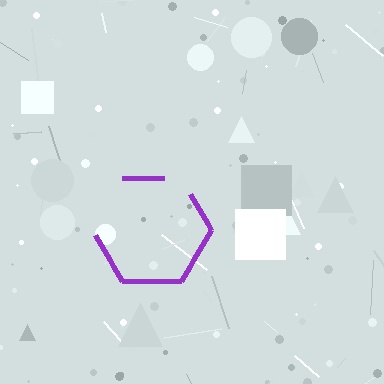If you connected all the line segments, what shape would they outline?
They would outline a hexagon.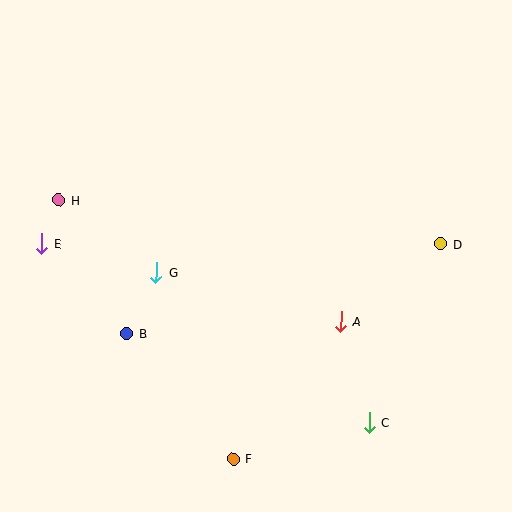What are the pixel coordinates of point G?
Point G is at (157, 272).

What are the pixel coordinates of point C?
Point C is at (369, 422).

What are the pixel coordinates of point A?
Point A is at (341, 322).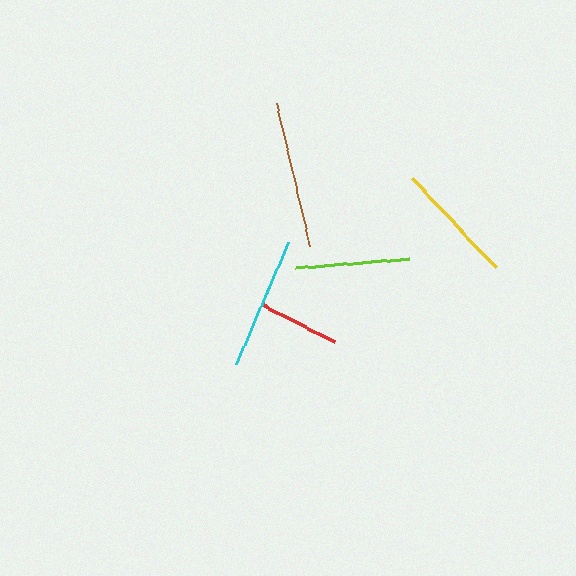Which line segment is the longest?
The brown line is the longest at approximately 148 pixels.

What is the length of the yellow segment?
The yellow segment is approximately 122 pixels long.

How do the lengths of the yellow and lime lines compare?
The yellow and lime lines are approximately the same length.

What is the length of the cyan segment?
The cyan segment is approximately 132 pixels long.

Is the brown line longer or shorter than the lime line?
The brown line is longer than the lime line.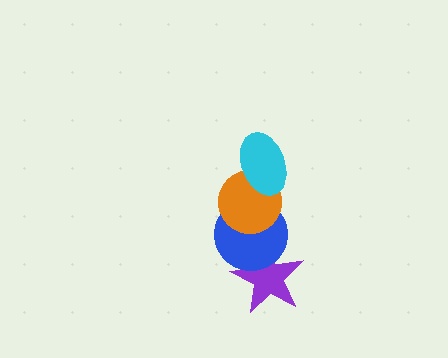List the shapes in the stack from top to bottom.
From top to bottom: the cyan ellipse, the orange circle, the blue circle, the purple star.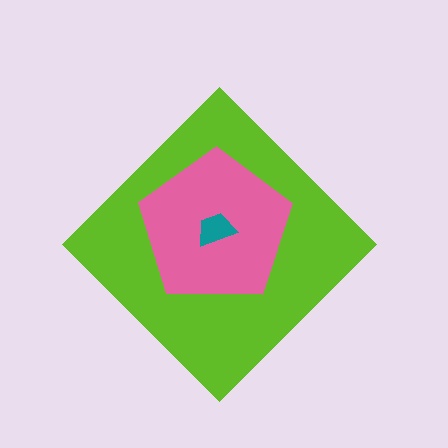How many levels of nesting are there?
3.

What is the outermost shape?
The lime diamond.